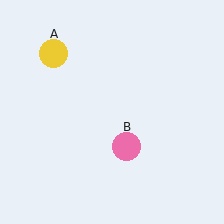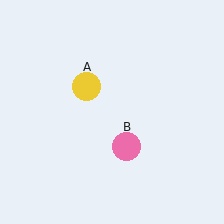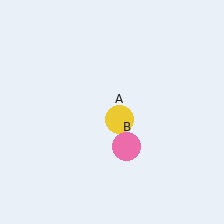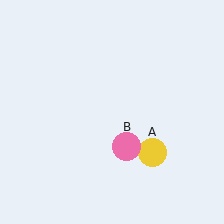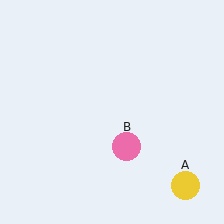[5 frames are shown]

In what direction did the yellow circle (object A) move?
The yellow circle (object A) moved down and to the right.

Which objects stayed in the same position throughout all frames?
Pink circle (object B) remained stationary.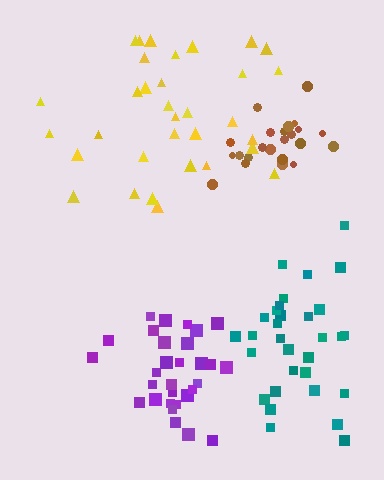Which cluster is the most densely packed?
Brown.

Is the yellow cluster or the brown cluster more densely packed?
Brown.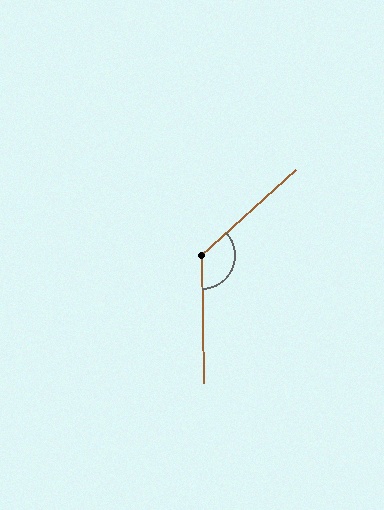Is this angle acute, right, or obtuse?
It is obtuse.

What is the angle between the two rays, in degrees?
Approximately 131 degrees.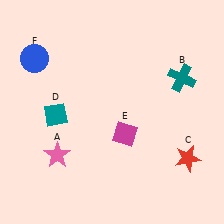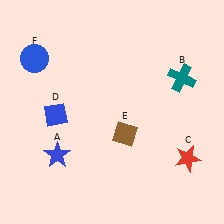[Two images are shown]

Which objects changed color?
A changed from pink to blue. D changed from teal to blue. E changed from magenta to brown.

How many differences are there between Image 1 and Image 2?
There are 3 differences between the two images.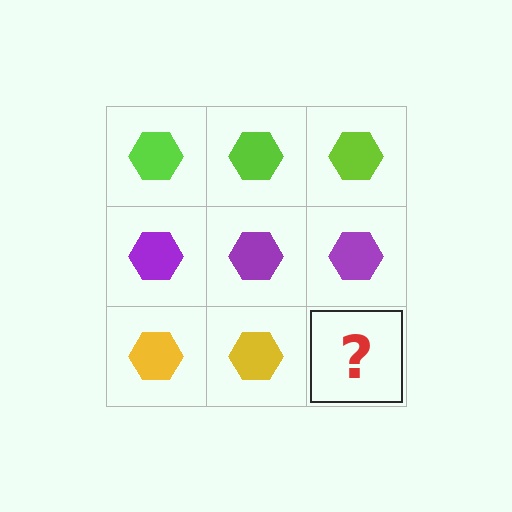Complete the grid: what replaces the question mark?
The question mark should be replaced with a yellow hexagon.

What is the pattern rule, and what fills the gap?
The rule is that each row has a consistent color. The gap should be filled with a yellow hexagon.